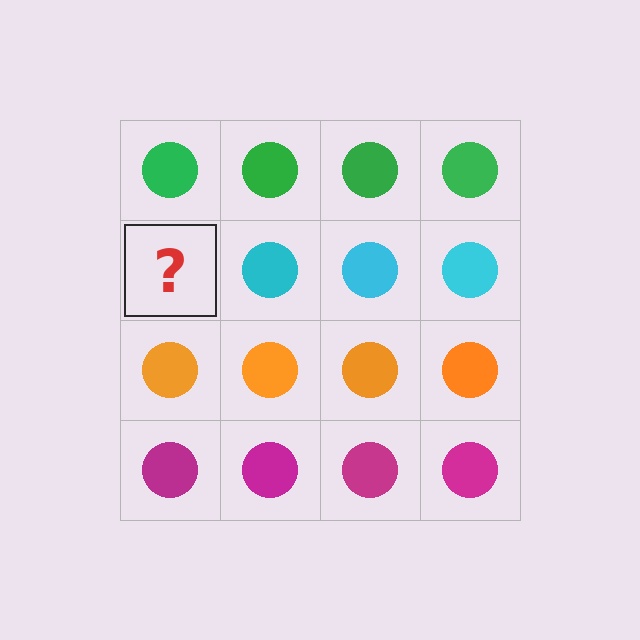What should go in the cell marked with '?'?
The missing cell should contain a cyan circle.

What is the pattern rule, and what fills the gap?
The rule is that each row has a consistent color. The gap should be filled with a cyan circle.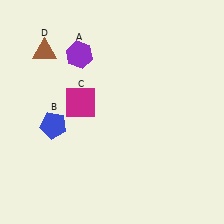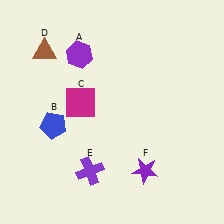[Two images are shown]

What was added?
A purple cross (E), a purple star (F) were added in Image 2.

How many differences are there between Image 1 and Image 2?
There are 2 differences between the two images.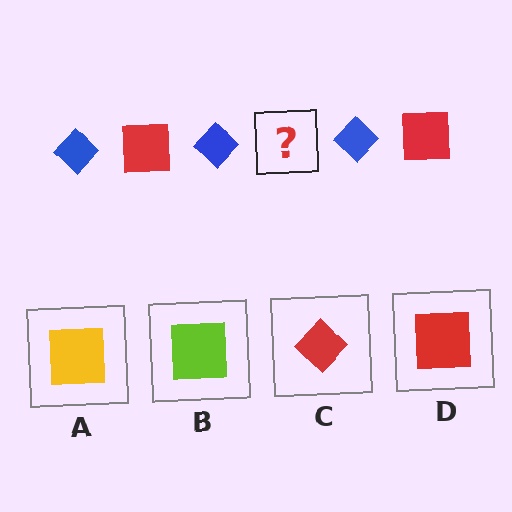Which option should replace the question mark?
Option D.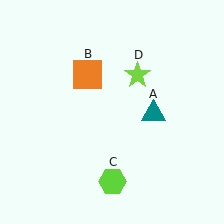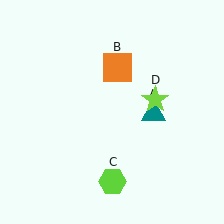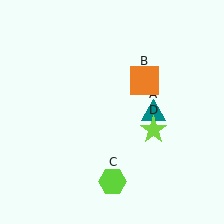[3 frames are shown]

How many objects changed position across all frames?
2 objects changed position: orange square (object B), lime star (object D).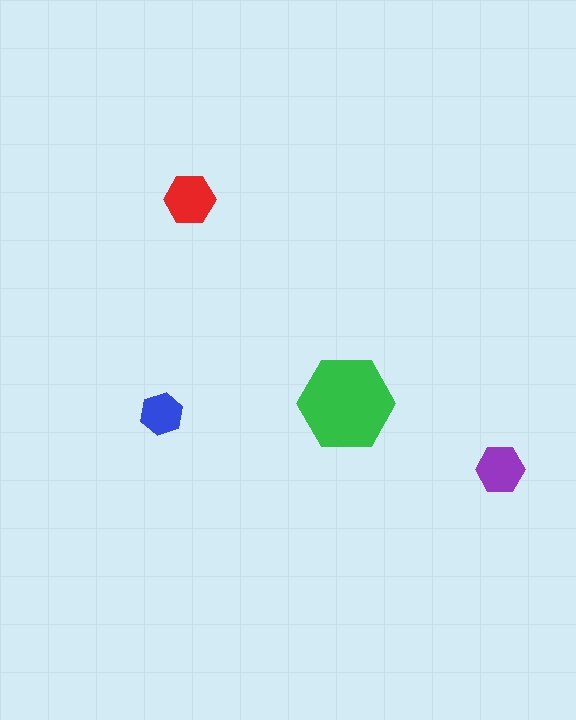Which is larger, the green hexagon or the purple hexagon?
The green one.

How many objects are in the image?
There are 4 objects in the image.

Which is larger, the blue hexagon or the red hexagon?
The red one.